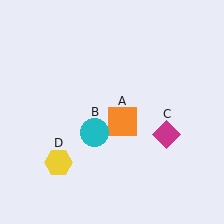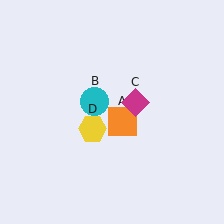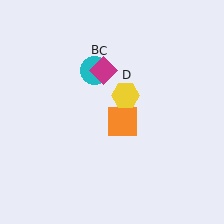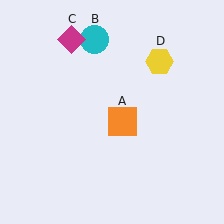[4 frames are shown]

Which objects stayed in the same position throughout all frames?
Orange square (object A) remained stationary.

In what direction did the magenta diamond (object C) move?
The magenta diamond (object C) moved up and to the left.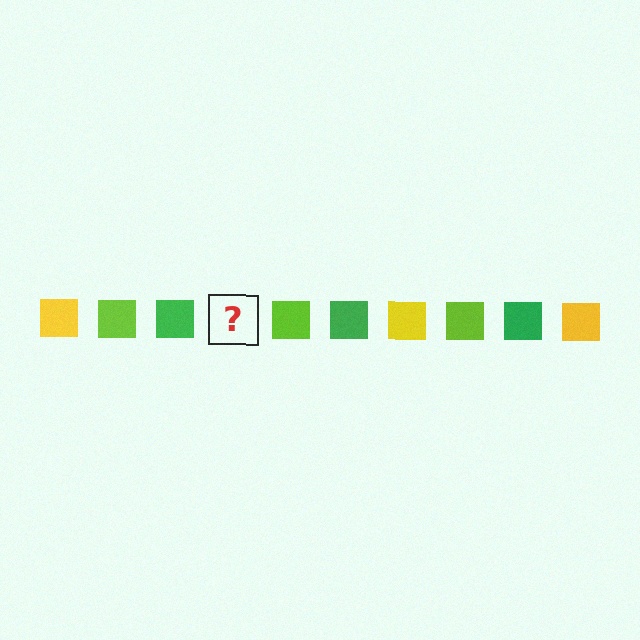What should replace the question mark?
The question mark should be replaced with a yellow square.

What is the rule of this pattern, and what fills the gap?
The rule is that the pattern cycles through yellow, lime, green squares. The gap should be filled with a yellow square.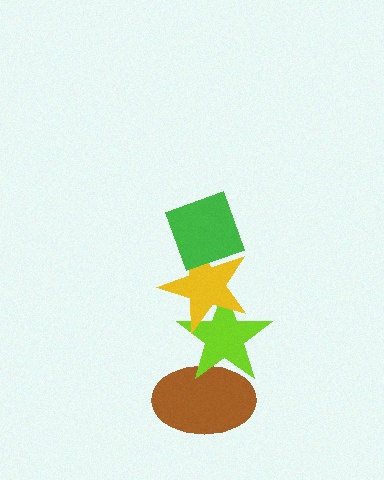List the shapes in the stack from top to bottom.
From top to bottom: the green diamond, the yellow star, the lime star, the brown ellipse.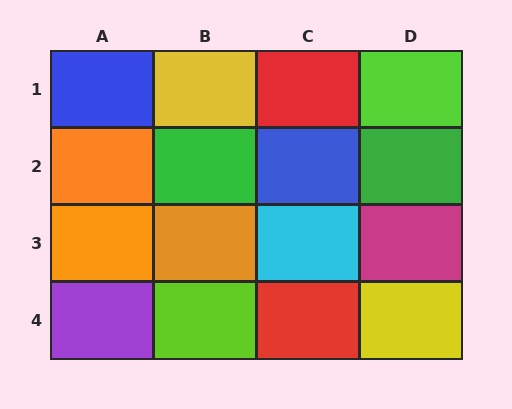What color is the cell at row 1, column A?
Blue.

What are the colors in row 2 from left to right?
Orange, green, blue, green.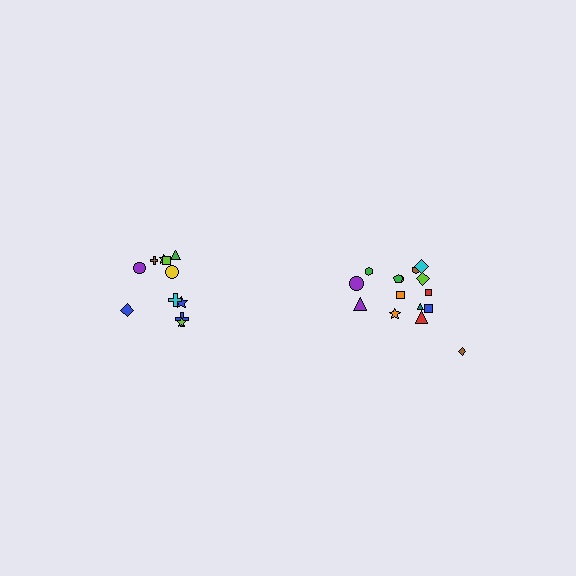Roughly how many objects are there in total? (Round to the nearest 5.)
Roughly 25 objects in total.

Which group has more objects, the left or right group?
The right group.